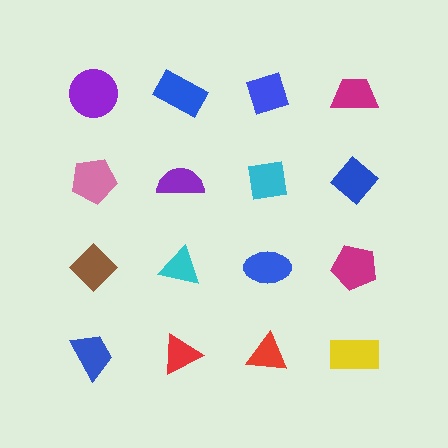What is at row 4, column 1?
A blue trapezoid.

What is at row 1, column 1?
A purple circle.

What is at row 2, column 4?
A blue diamond.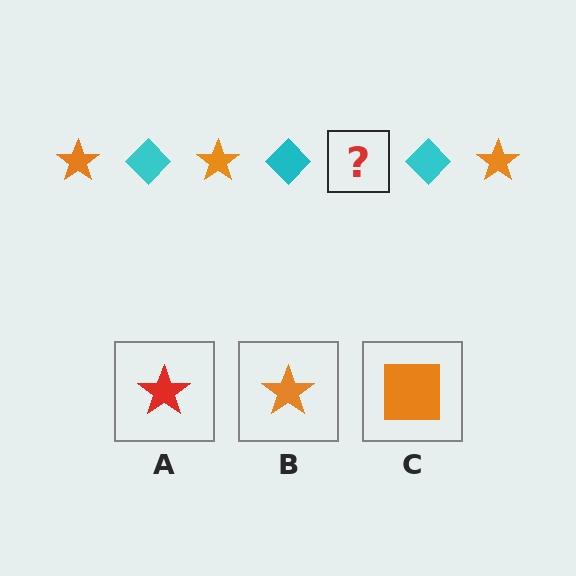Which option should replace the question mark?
Option B.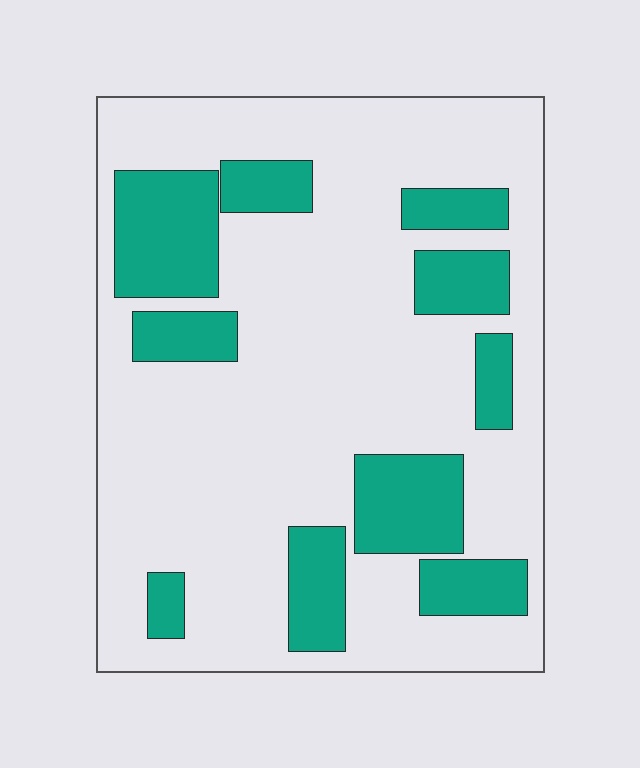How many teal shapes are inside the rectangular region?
10.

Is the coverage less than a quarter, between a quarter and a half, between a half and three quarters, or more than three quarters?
Between a quarter and a half.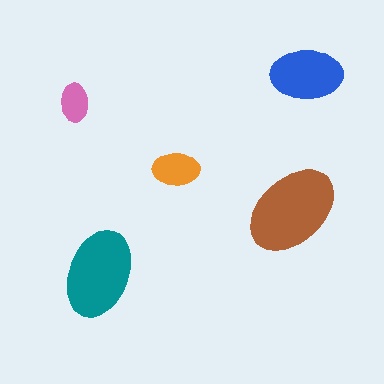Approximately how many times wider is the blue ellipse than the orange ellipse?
About 1.5 times wider.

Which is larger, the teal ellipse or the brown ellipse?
The brown one.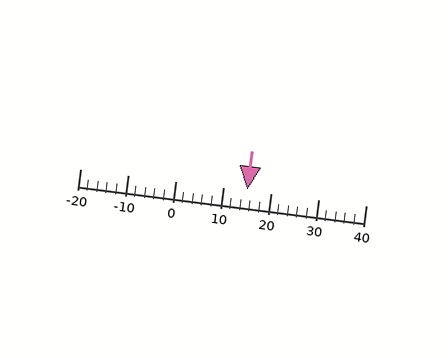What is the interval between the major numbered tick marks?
The major tick marks are spaced 10 units apart.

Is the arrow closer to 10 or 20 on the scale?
The arrow is closer to 20.